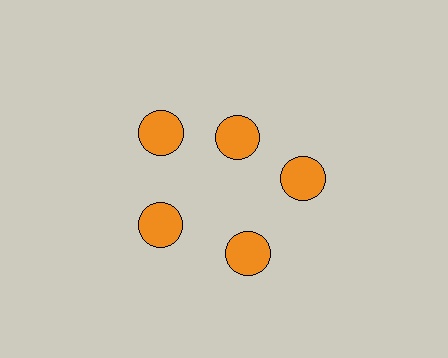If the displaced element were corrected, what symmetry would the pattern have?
It would have 5-fold rotational symmetry — the pattern would map onto itself every 72 degrees.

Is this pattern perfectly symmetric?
No. The 5 orange circles are arranged in a ring, but one element near the 1 o'clock position is pulled inward toward the center, breaking the 5-fold rotational symmetry.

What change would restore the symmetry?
The symmetry would be restored by moving it outward, back onto the ring so that all 5 circles sit at equal angles and equal distance from the center.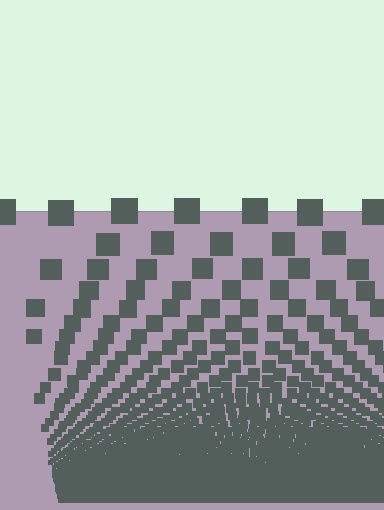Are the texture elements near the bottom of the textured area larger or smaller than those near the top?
Smaller. The gradient is inverted — elements near the bottom are smaller and denser.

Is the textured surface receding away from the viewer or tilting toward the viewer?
The surface appears to tilt toward the viewer. Texture elements get larger and sparser toward the top.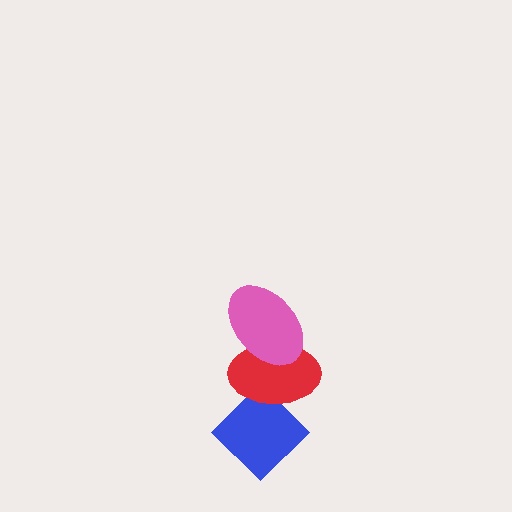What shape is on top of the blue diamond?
The red ellipse is on top of the blue diamond.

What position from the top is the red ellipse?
The red ellipse is 2nd from the top.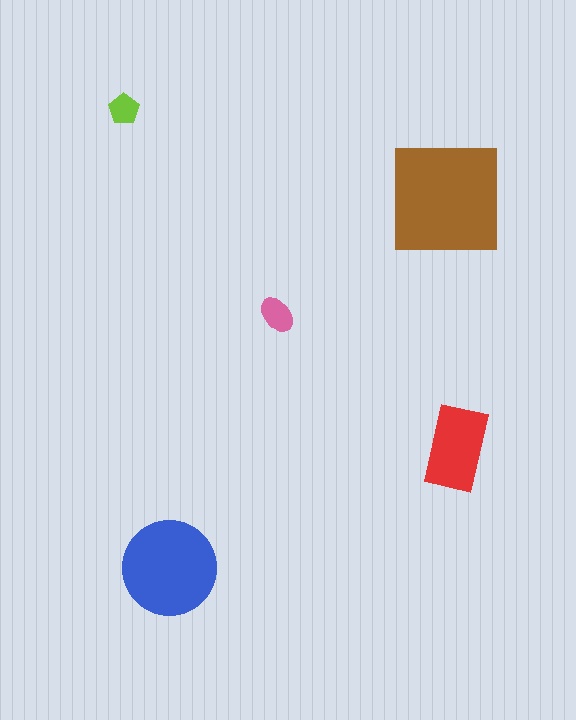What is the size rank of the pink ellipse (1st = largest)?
4th.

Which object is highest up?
The lime pentagon is topmost.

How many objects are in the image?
There are 5 objects in the image.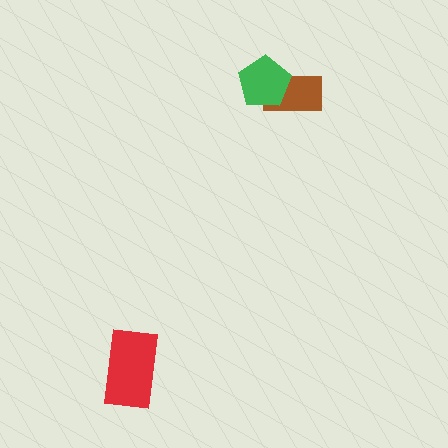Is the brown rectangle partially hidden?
Yes, it is partially covered by another shape.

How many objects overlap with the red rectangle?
0 objects overlap with the red rectangle.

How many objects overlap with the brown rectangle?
1 object overlaps with the brown rectangle.